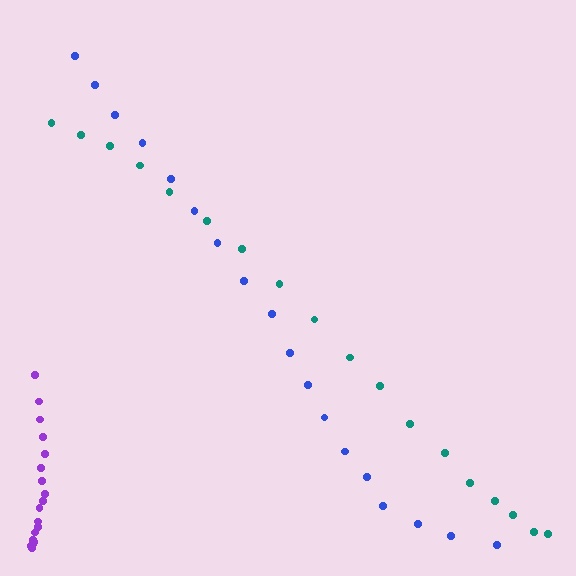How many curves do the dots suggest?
There are 3 distinct paths.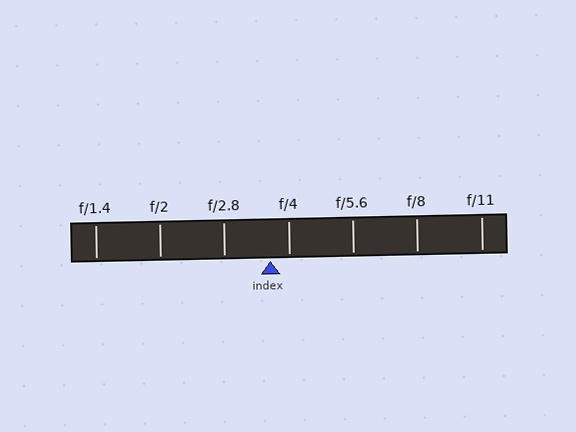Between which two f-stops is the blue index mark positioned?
The index mark is between f/2.8 and f/4.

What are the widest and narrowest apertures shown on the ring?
The widest aperture shown is f/1.4 and the narrowest is f/11.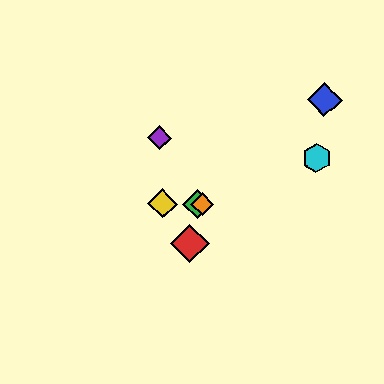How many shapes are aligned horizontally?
3 shapes (the green diamond, the yellow diamond, the orange diamond) are aligned horizontally.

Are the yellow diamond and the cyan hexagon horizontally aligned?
No, the yellow diamond is at y≈203 and the cyan hexagon is at y≈158.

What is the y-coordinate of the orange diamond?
The orange diamond is at y≈204.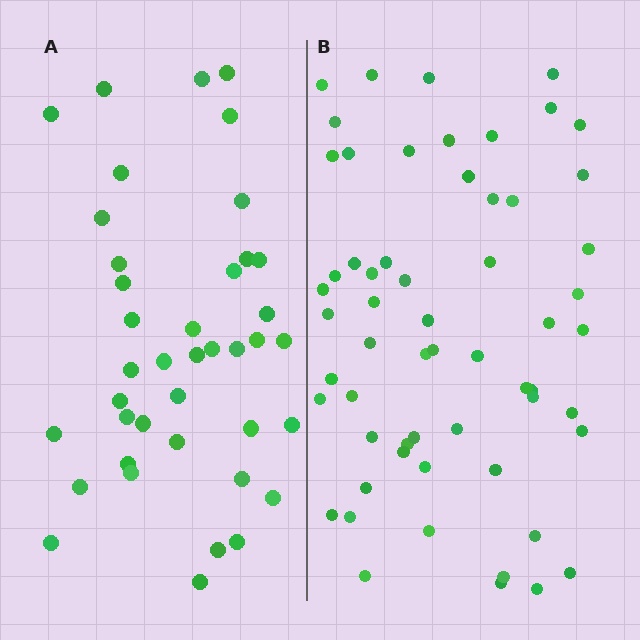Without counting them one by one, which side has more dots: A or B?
Region B (the right region) has more dots.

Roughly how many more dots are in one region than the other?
Region B has approximately 20 more dots than region A.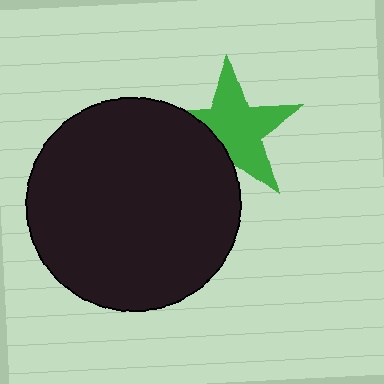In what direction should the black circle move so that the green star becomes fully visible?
The black circle should move left. That is the shortest direction to clear the overlap and leave the green star fully visible.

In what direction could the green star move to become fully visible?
The green star could move right. That would shift it out from behind the black circle entirely.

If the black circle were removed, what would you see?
You would see the complete green star.